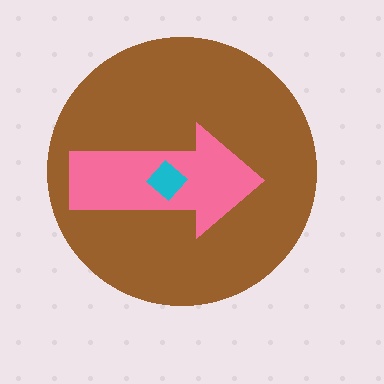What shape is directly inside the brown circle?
The pink arrow.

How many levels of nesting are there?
3.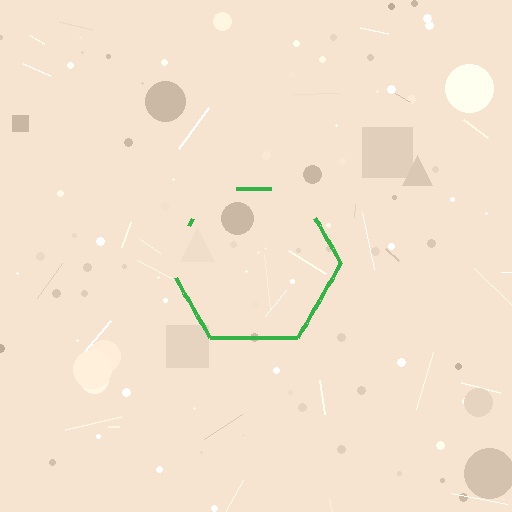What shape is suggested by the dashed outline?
The dashed outline suggests a hexagon.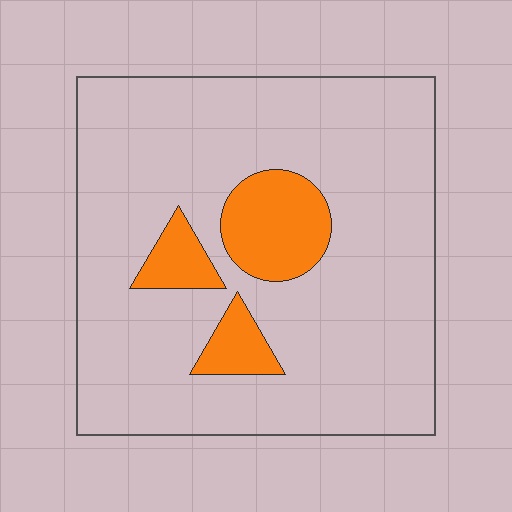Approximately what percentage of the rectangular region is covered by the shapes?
Approximately 15%.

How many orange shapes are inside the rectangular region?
3.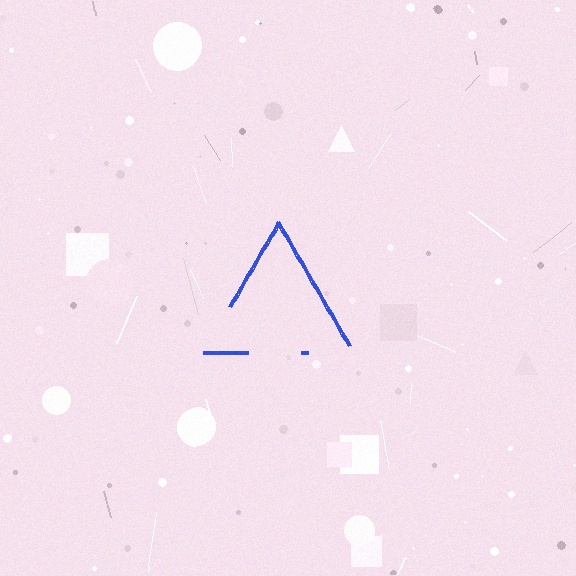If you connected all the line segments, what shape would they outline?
They would outline a triangle.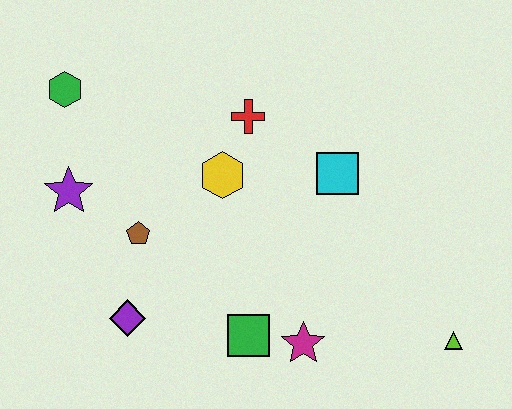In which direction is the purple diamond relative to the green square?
The purple diamond is to the left of the green square.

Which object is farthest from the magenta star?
The green hexagon is farthest from the magenta star.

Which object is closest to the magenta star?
The green square is closest to the magenta star.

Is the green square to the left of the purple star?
No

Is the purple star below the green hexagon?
Yes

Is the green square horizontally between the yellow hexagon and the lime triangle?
Yes